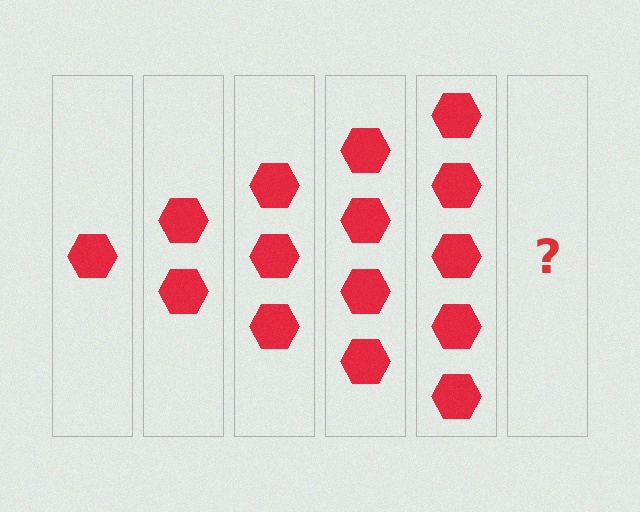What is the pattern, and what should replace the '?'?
The pattern is that each step adds one more hexagon. The '?' should be 6 hexagons.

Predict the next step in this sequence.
The next step is 6 hexagons.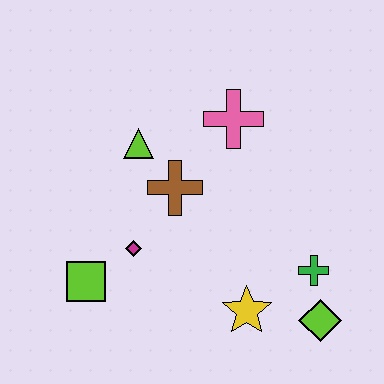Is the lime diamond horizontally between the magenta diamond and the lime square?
No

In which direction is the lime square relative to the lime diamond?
The lime square is to the left of the lime diamond.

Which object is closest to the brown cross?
The lime triangle is closest to the brown cross.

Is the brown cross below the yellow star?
No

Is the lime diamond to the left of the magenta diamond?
No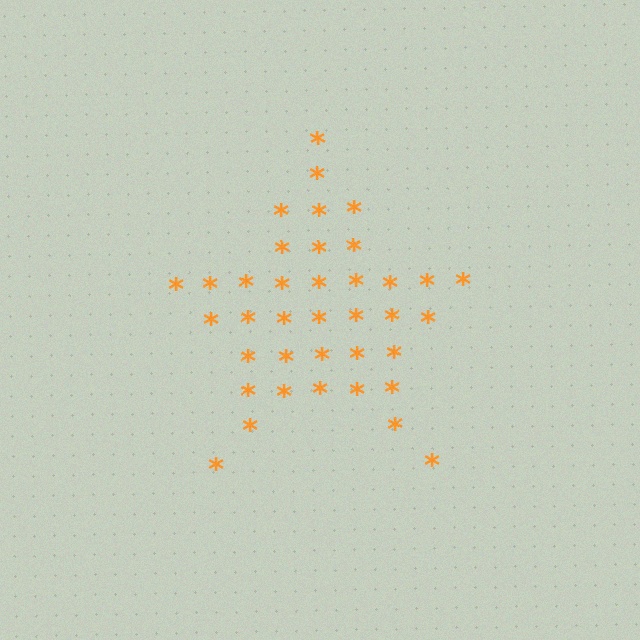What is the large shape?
The large shape is a star.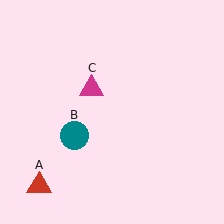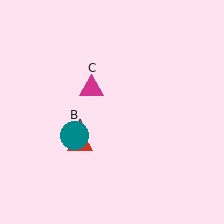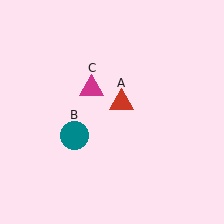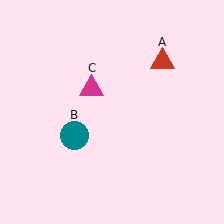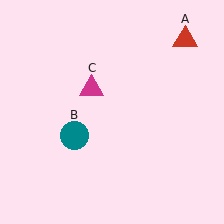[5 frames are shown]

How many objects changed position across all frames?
1 object changed position: red triangle (object A).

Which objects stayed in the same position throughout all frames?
Teal circle (object B) and magenta triangle (object C) remained stationary.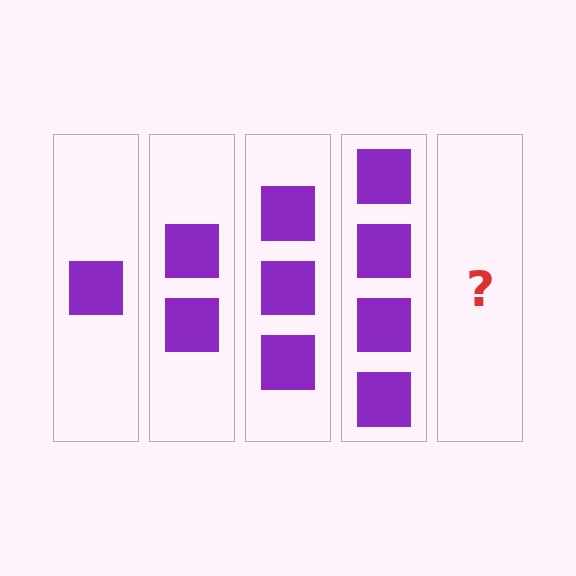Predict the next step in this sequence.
The next step is 5 squares.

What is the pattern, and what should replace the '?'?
The pattern is that each step adds one more square. The '?' should be 5 squares.